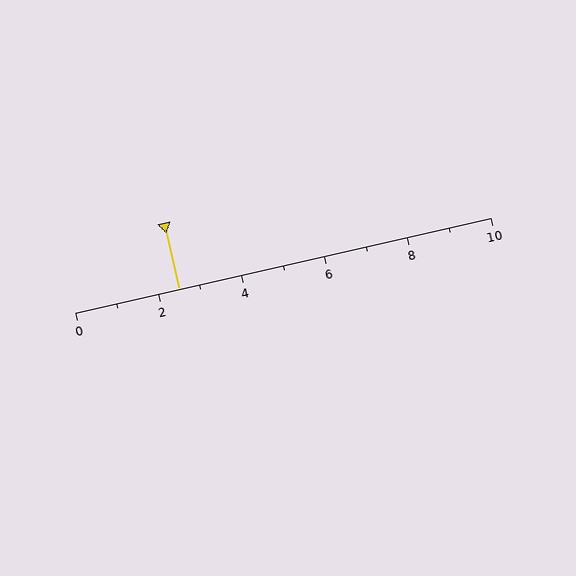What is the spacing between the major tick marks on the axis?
The major ticks are spaced 2 apart.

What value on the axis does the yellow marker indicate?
The marker indicates approximately 2.5.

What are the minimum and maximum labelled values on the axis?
The axis runs from 0 to 10.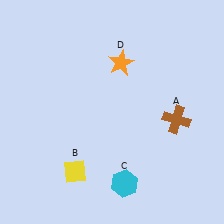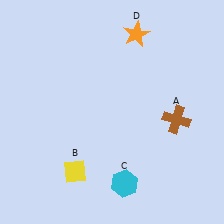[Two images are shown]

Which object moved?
The orange star (D) moved up.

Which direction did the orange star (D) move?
The orange star (D) moved up.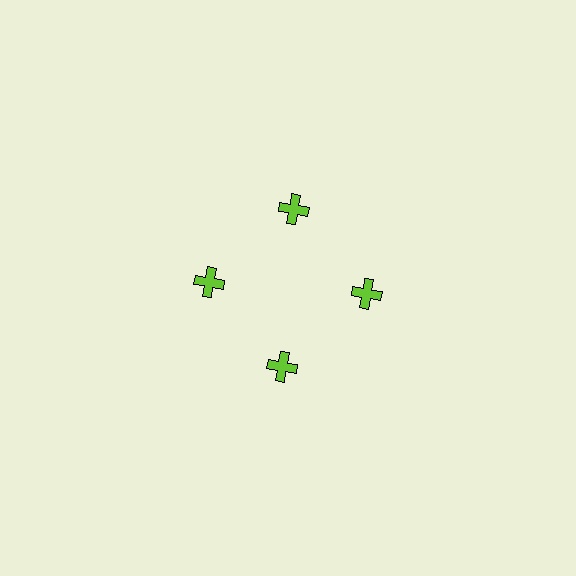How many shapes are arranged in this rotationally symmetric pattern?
There are 4 shapes, arranged in 4 groups of 1.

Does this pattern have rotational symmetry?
Yes, this pattern has 4-fold rotational symmetry. It looks the same after rotating 90 degrees around the center.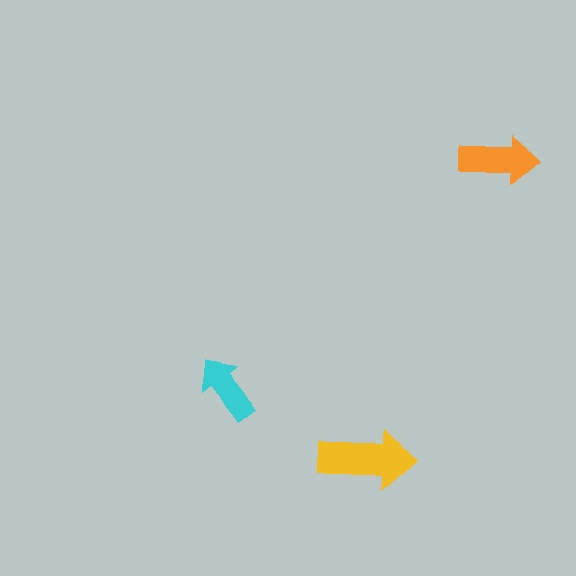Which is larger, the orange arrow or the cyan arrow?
The orange one.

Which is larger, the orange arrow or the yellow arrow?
The yellow one.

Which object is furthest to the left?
The cyan arrow is leftmost.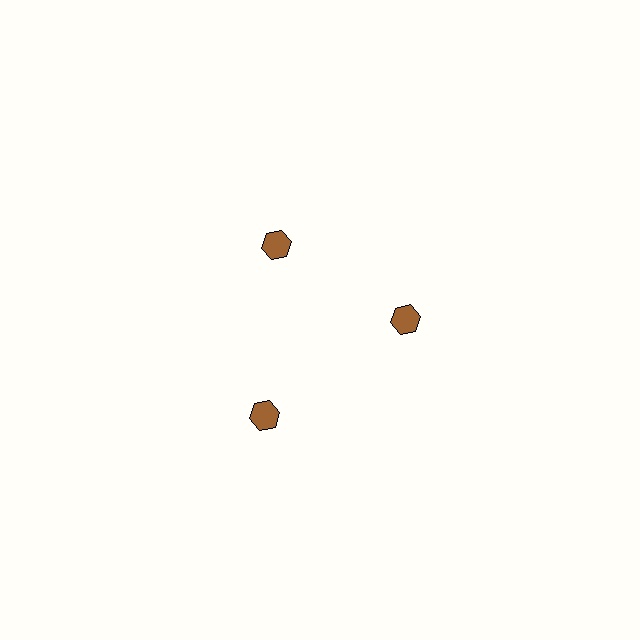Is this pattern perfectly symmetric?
No. The 3 brown hexagons are arranged in a ring, but one element near the 7 o'clock position is pushed outward from the center, breaking the 3-fold rotational symmetry.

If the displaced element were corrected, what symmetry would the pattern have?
It would have 3-fold rotational symmetry — the pattern would map onto itself every 120 degrees.